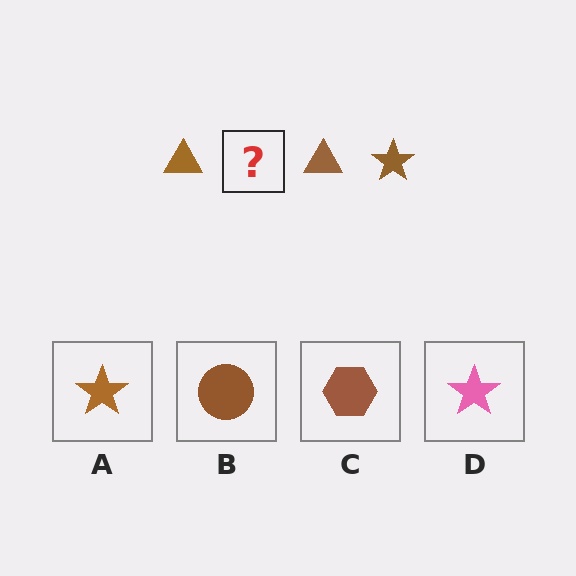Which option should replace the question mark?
Option A.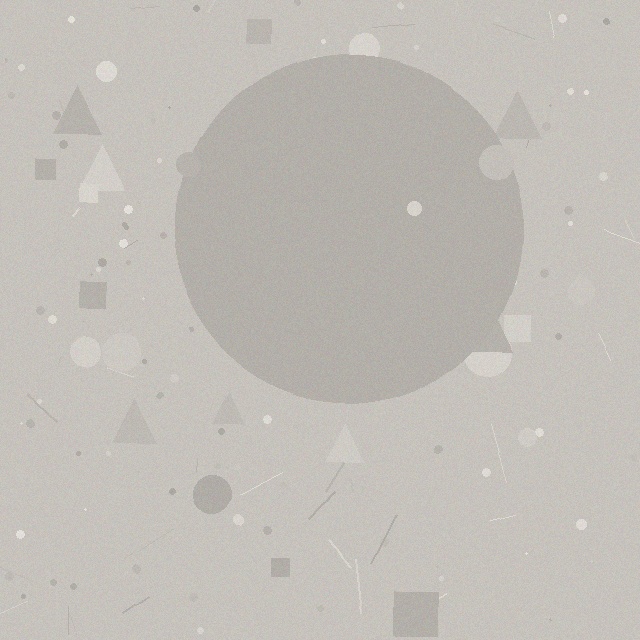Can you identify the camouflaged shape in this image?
The camouflaged shape is a circle.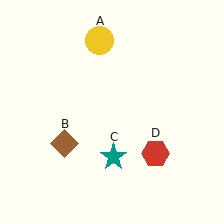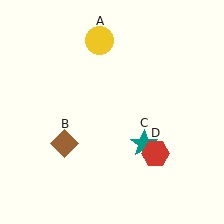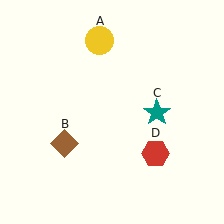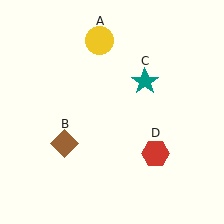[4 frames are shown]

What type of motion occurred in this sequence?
The teal star (object C) rotated counterclockwise around the center of the scene.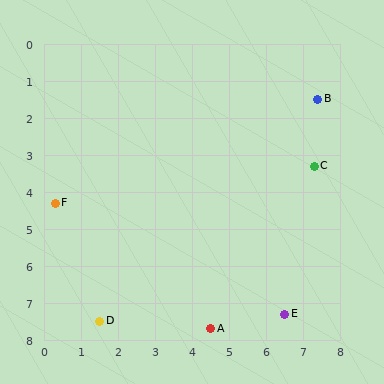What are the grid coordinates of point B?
Point B is at approximately (7.4, 1.5).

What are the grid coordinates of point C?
Point C is at approximately (7.3, 3.3).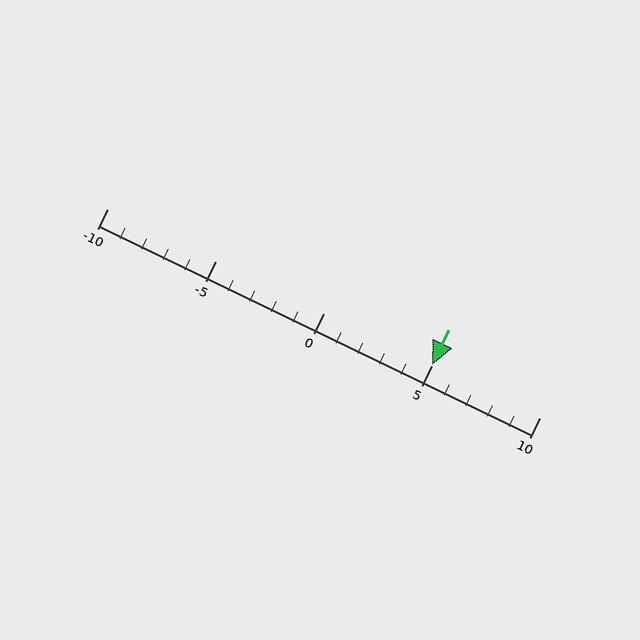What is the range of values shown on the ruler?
The ruler shows values from -10 to 10.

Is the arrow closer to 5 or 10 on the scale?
The arrow is closer to 5.